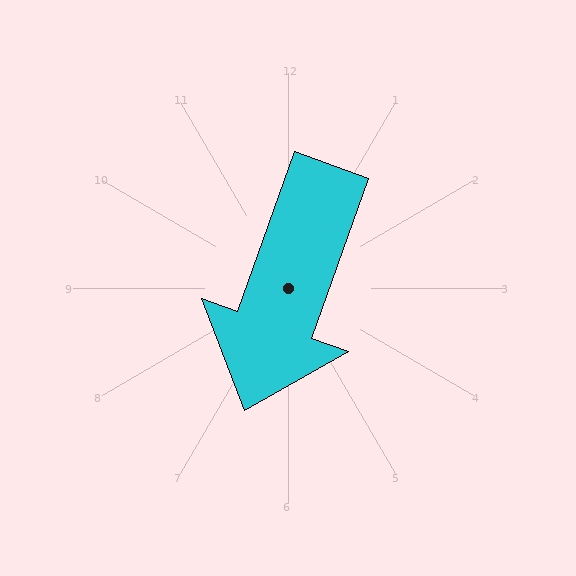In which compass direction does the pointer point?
South.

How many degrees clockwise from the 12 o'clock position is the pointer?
Approximately 200 degrees.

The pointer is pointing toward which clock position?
Roughly 7 o'clock.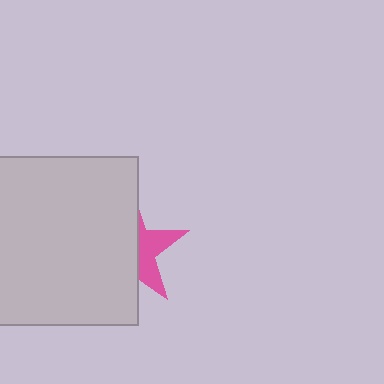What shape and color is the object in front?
The object in front is a light gray square.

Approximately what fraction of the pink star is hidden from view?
Roughly 64% of the pink star is hidden behind the light gray square.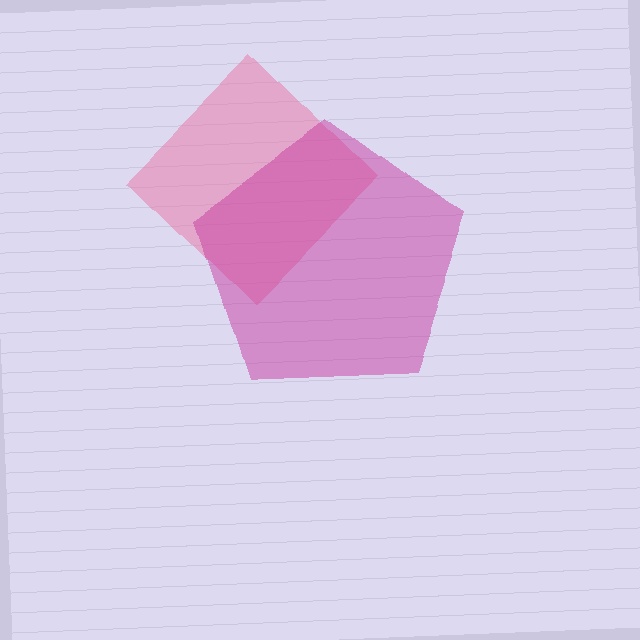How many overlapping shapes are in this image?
There are 2 overlapping shapes in the image.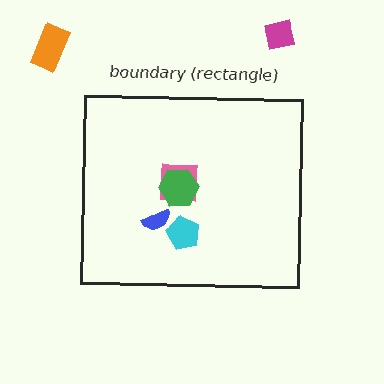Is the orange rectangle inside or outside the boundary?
Outside.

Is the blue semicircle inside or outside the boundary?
Inside.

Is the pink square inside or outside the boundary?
Inside.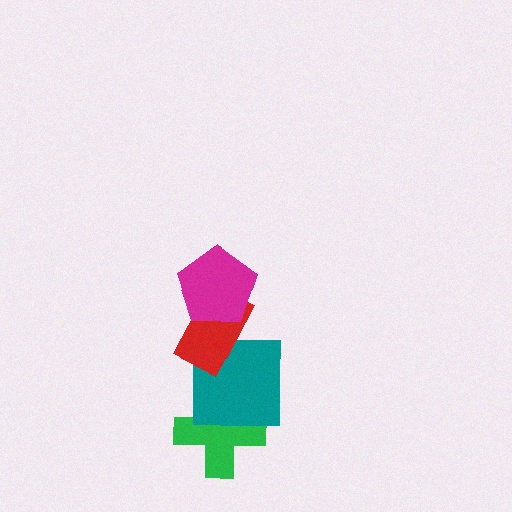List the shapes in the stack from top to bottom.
From top to bottom: the magenta pentagon, the red rectangle, the teal square, the green cross.